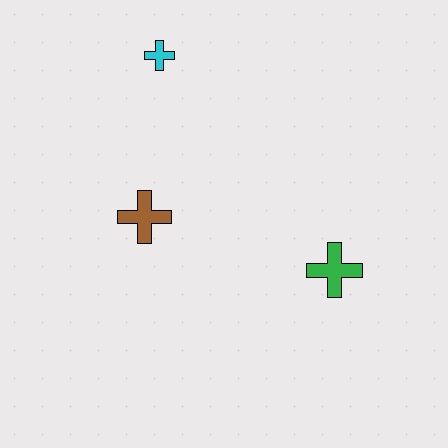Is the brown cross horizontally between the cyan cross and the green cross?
No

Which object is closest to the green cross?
The brown cross is closest to the green cross.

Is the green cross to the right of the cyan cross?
Yes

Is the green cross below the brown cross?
Yes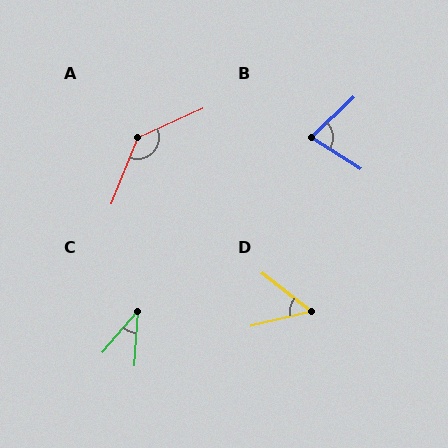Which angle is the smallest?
C, at approximately 37 degrees.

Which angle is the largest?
A, at approximately 136 degrees.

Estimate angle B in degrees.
Approximately 76 degrees.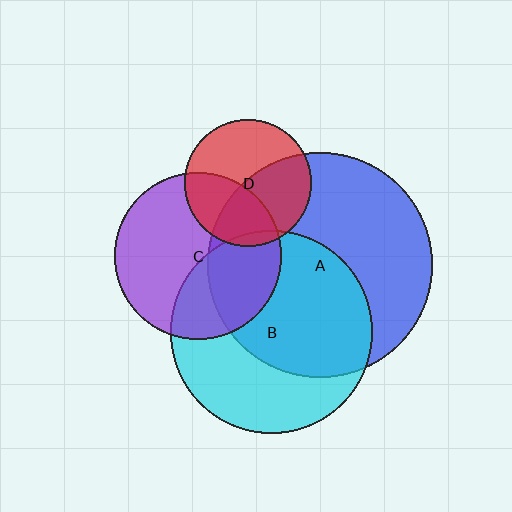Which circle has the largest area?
Circle A (blue).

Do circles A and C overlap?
Yes.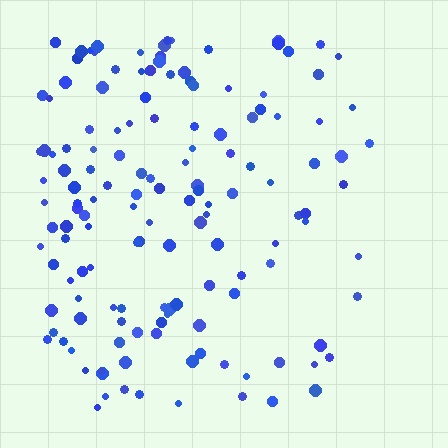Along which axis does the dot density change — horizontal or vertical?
Horizontal.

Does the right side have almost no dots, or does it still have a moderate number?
Still a moderate number, just noticeably fewer than the left.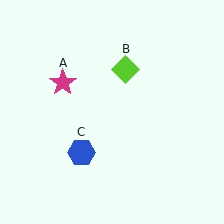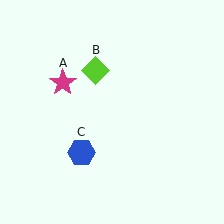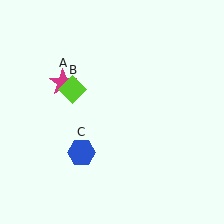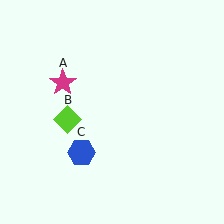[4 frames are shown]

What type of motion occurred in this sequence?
The lime diamond (object B) rotated counterclockwise around the center of the scene.